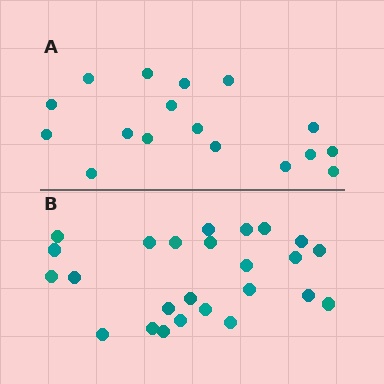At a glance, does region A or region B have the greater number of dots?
Region B (the bottom region) has more dots.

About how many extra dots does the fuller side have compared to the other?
Region B has roughly 8 or so more dots than region A.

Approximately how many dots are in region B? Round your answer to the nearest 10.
About 20 dots. (The exact count is 25, which rounds to 20.)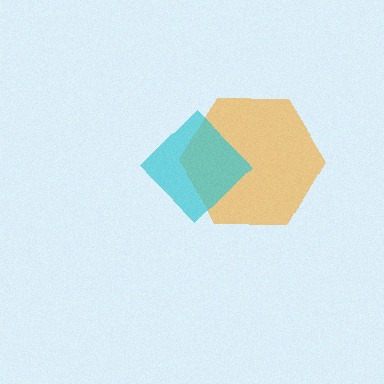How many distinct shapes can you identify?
There are 2 distinct shapes: an orange hexagon, a cyan diamond.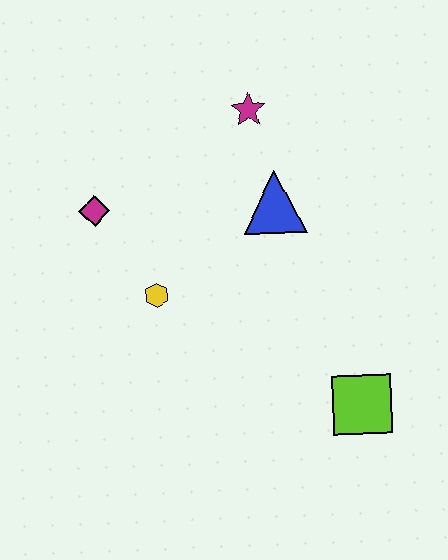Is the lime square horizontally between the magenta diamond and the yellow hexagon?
No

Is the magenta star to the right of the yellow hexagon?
Yes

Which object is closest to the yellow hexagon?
The magenta diamond is closest to the yellow hexagon.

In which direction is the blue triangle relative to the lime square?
The blue triangle is above the lime square.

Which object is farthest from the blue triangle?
The lime square is farthest from the blue triangle.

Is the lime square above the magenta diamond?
No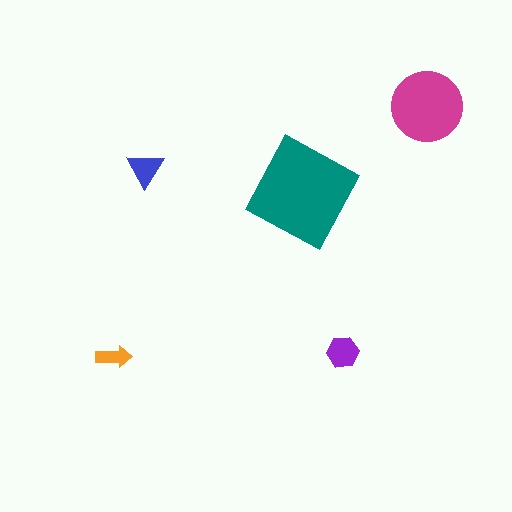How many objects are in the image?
There are 5 objects in the image.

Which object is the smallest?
The orange arrow.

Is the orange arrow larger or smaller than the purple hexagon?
Smaller.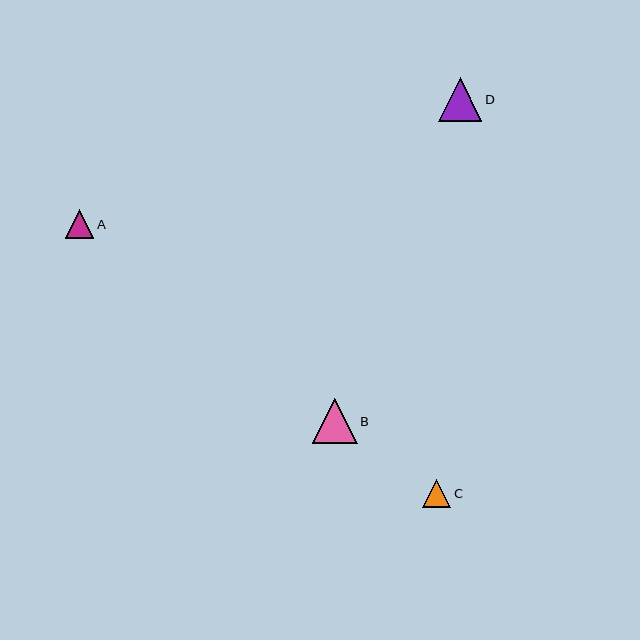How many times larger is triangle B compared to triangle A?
Triangle B is approximately 1.6 times the size of triangle A.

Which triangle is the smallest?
Triangle C is the smallest with a size of approximately 28 pixels.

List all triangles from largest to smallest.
From largest to smallest: B, D, A, C.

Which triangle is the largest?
Triangle B is the largest with a size of approximately 45 pixels.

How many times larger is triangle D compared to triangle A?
Triangle D is approximately 1.5 times the size of triangle A.